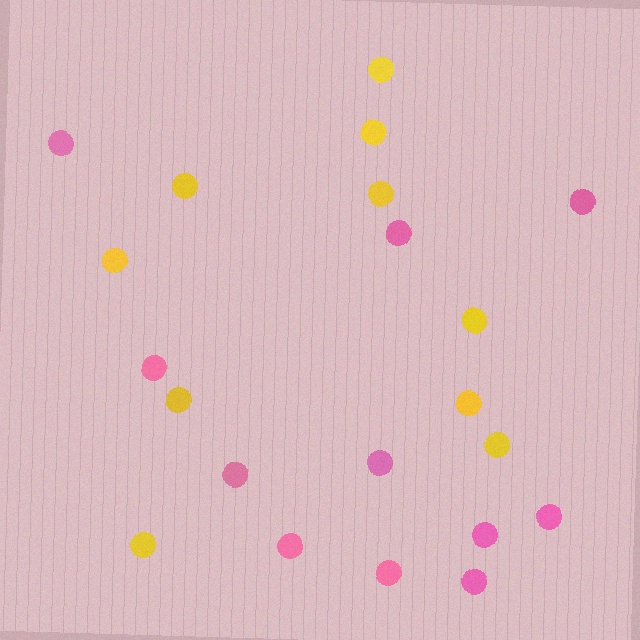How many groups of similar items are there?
There are 2 groups: one group of yellow circles (10) and one group of pink circles (11).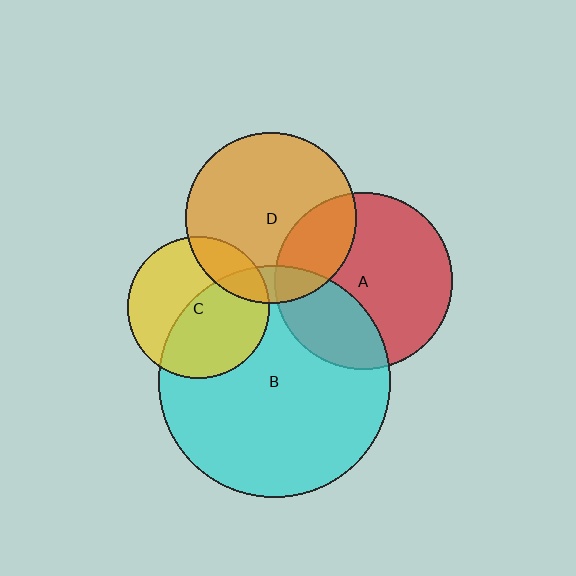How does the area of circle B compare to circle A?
Approximately 1.7 times.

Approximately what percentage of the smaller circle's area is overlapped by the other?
Approximately 15%.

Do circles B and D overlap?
Yes.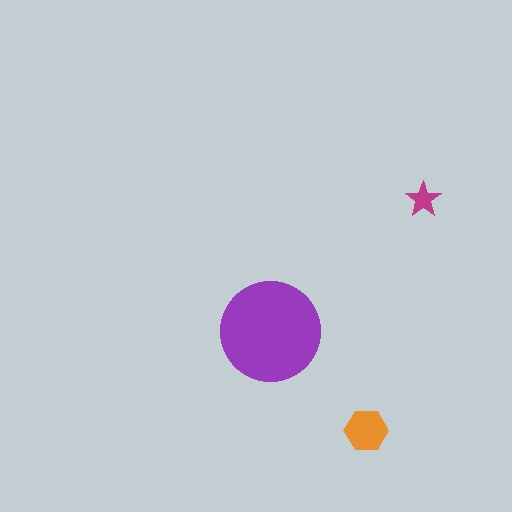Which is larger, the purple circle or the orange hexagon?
The purple circle.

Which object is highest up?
The magenta star is topmost.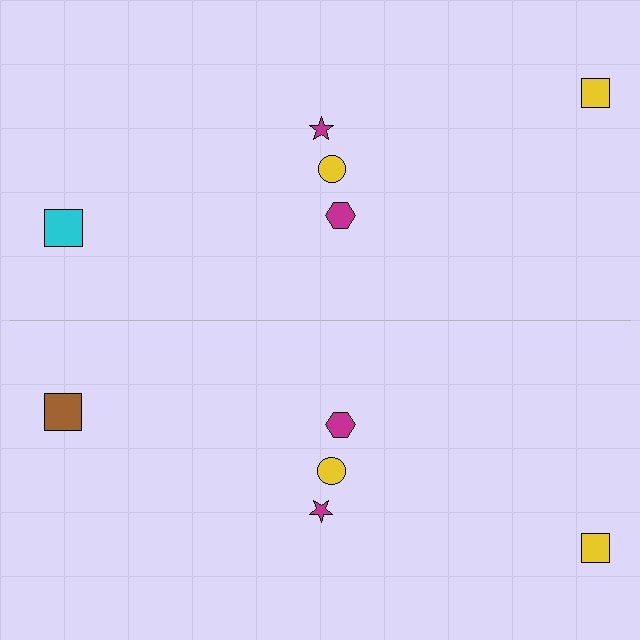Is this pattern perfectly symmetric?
No, the pattern is not perfectly symmetric. The brown square on the bottom side breaks the symmetry — its mirror counterpart is cyan.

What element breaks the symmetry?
The brown square on the bottom side breaks the symmetry — its mirror counterpart is cyan.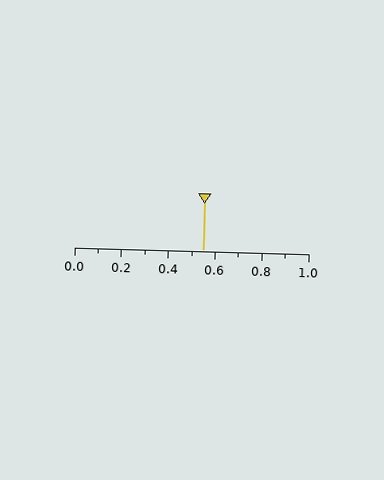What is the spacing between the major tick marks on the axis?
The major ticks are spaced 0.2 apart.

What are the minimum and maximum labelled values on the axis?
The axis runs from 0.0 to 1.0.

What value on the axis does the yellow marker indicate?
The marker indicates approximately 0.55.